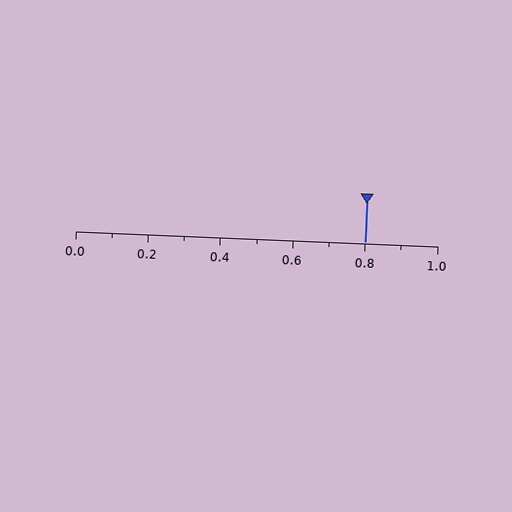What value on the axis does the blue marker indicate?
The marker indicates approximately 0.8.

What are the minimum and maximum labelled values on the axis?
The axis runs from 0.0 to 1.0.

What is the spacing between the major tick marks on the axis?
The major ticks are spaced 0.2 apart.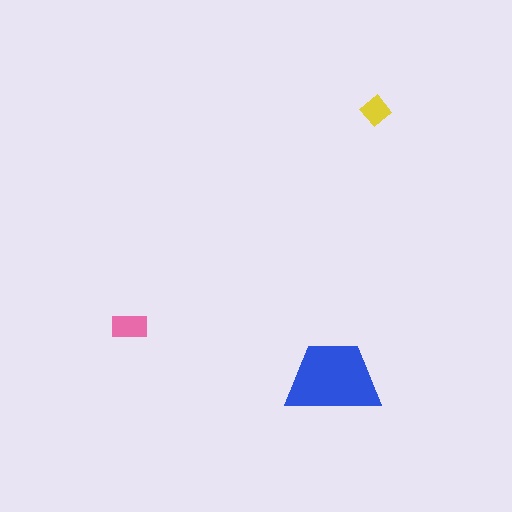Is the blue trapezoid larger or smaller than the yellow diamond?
Larger.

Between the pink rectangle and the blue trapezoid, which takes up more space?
The blue trapezoid.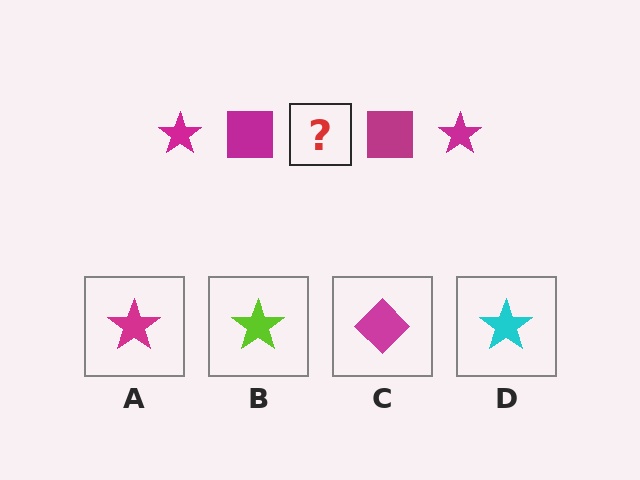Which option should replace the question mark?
Option A.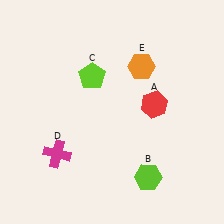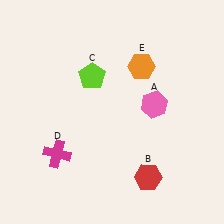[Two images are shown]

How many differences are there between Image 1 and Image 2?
There are 2 differences between the two images.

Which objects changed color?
A changed from red to pink. B changed from lime to red.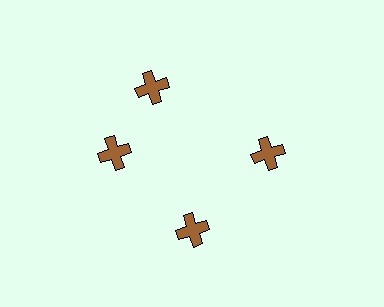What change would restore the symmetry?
The symmetry would be restored by rotating it back into even spacing with its neighbors so that all 4 crosses sit at equal angles and equal distance from the center.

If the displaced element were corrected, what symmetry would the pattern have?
It would have 4-fold rotational symmetry — the pattern would map onto itself every 90 degrees.